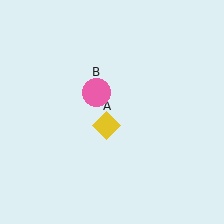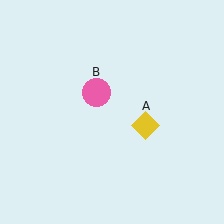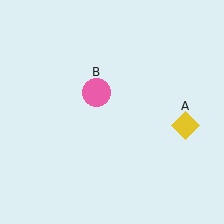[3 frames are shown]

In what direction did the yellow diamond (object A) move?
The yellow diamond (object A) moved right.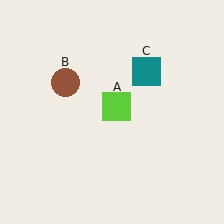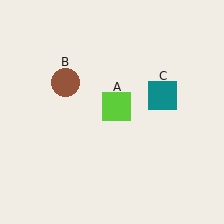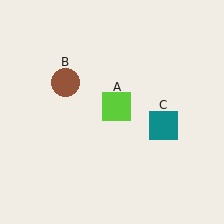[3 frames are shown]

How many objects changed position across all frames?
1 object changed position: teal square (object C).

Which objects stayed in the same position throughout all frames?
Lime square (object A) and brown circle (object B) remained stationary.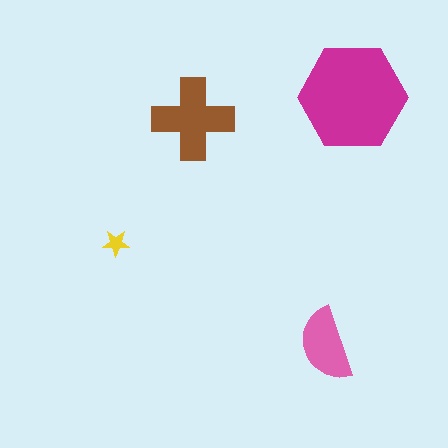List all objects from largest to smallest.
The magenta hexagon, the brown cross, the pink semicircle, the yellow star.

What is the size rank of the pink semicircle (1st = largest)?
3rd.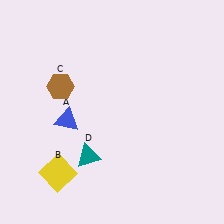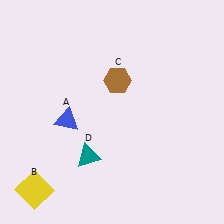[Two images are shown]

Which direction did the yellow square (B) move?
The yellow square (B) moved left.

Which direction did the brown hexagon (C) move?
The brown hexagon (C) moved right.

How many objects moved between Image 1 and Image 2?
2 objects moved between the two images.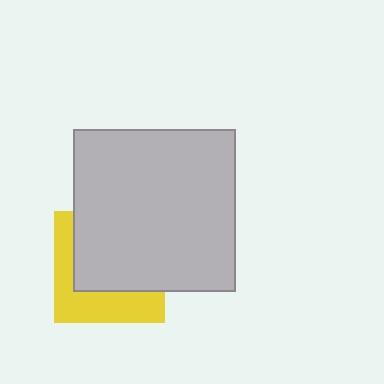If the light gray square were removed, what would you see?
You would see the complete yellow square.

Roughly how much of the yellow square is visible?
A small part of it is visible (roughly 41%).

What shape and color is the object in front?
The object in front is a light gray square.